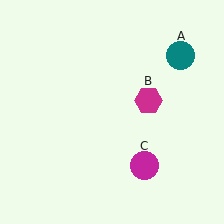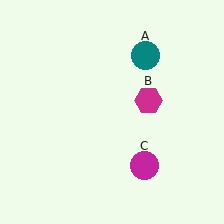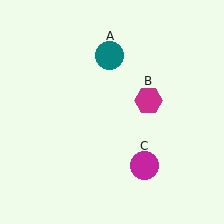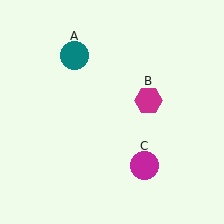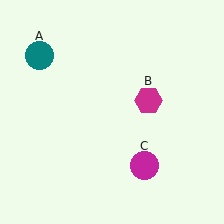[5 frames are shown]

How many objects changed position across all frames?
1 object changed position: teal circle (object A).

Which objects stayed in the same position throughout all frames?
Magenta hexagon (object B) and magenta circle (object C) remained stationary.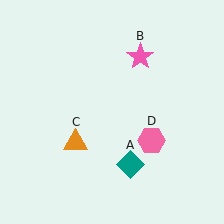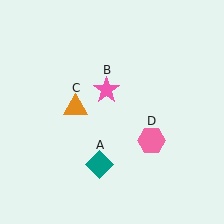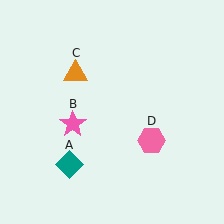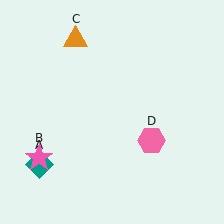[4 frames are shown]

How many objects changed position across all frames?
3 objects changed position: teal diamond (object A), pink star (object B), orange triangle (object C).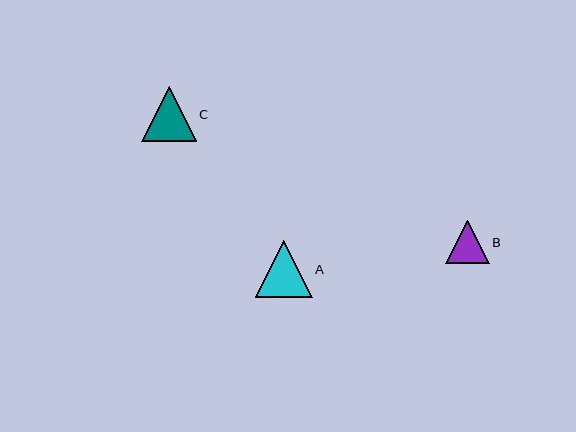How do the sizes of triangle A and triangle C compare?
Triangle A and triangle C are approximately the same size.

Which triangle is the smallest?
Triangle B is the smallest with a size of approximately 43 pixels.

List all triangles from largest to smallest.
From largest to smallest: A, C, B.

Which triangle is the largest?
Triangle A is the largest with a size of approximately 57 pixels.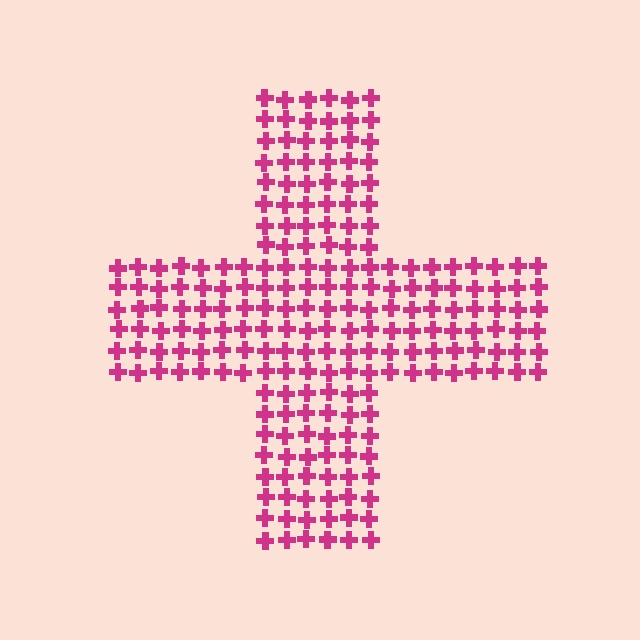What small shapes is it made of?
It is made of small crosses.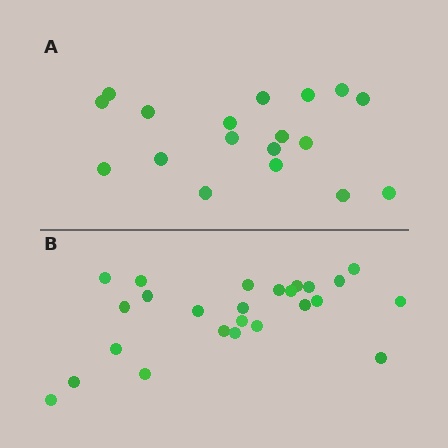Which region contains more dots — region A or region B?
Region B (the bottom region) has more dots.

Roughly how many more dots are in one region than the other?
Region B has roughly 8 or so more dots than region A.